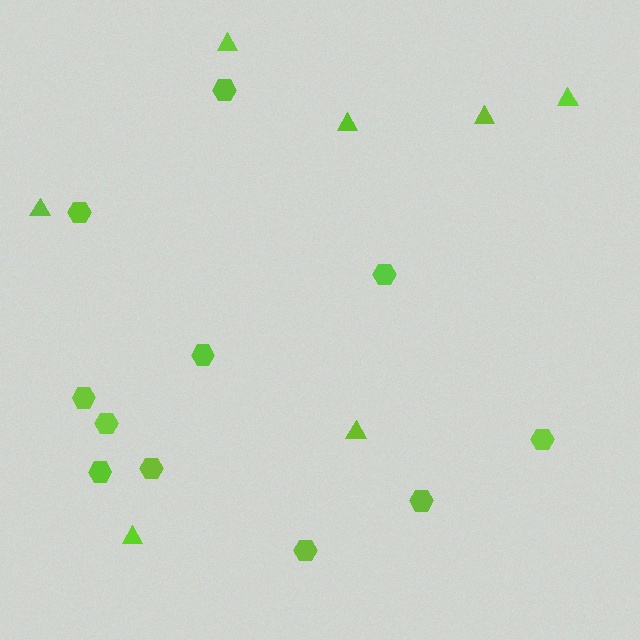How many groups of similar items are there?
There are 2 groups: one group of hexagons (11) and one group of triangles (7).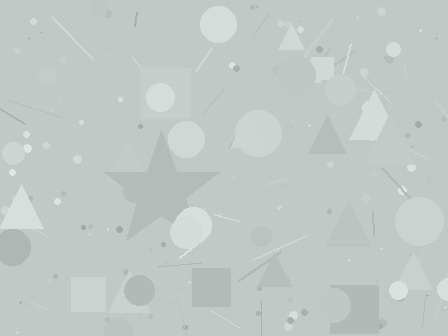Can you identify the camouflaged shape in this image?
The camouflaged shape is a star.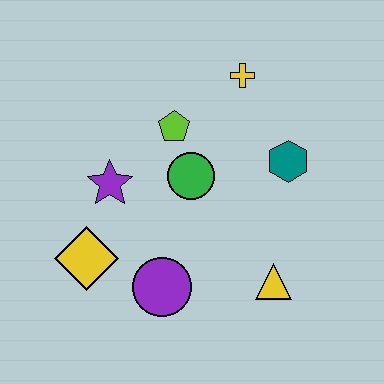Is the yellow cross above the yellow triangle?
Yes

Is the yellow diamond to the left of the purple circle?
Yes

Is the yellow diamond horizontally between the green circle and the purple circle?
No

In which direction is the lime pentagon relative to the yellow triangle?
The lime pentagon is above the yellow triangle.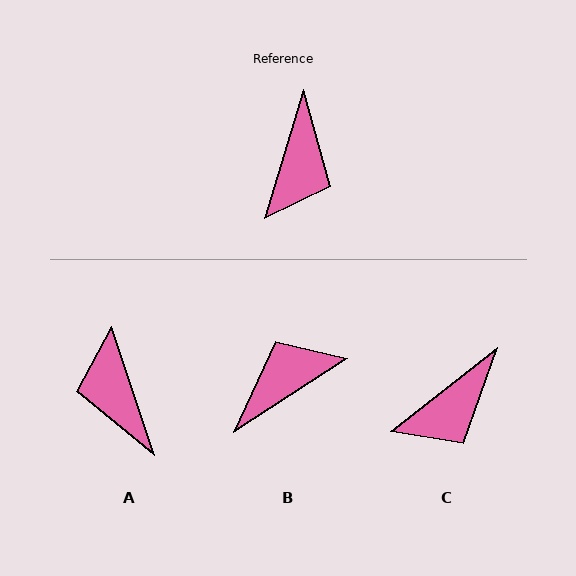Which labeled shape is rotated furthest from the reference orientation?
A, about 145 degrees away.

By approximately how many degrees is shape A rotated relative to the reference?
Approximately 145 degrees clockwise.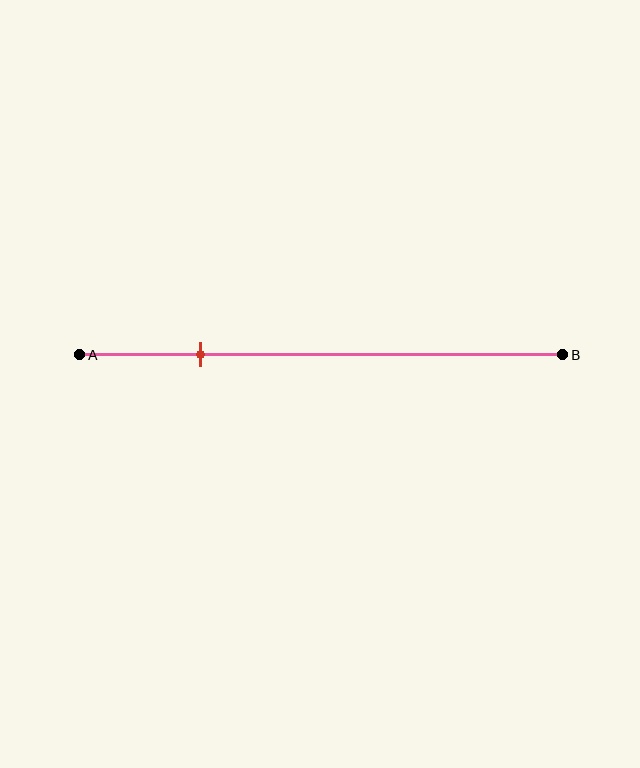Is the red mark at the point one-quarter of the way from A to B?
Yes, the mark is approximately at the one-quarter point.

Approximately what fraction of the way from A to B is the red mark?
The red mark is approximately 25% of the way from A to B.